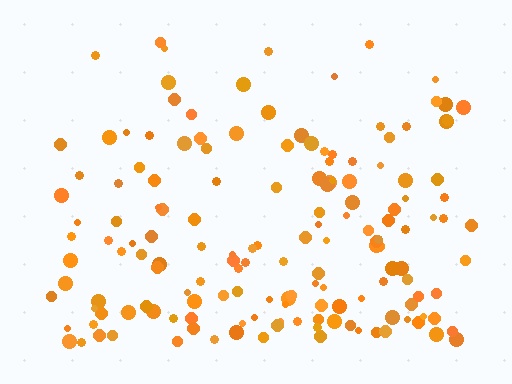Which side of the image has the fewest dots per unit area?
The top.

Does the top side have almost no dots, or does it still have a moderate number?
Still a moderate number, just noticeably fewer than the bottom.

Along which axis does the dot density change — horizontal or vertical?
Vertical.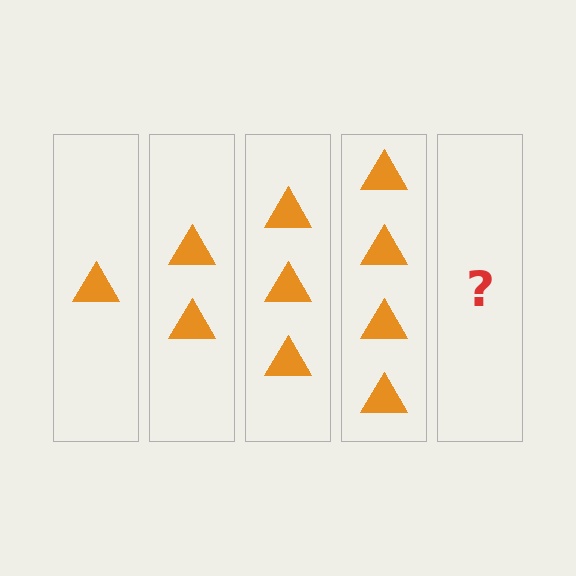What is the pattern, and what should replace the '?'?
The pattern is that each step adds one more triangle. The '?' should be 5 triangles.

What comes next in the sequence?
The next element should be 5 triangles.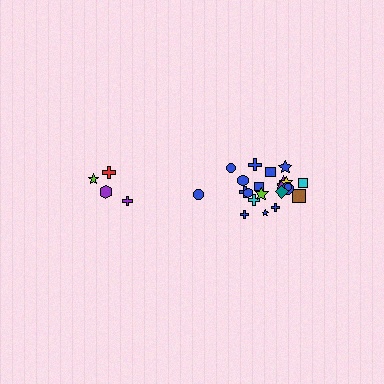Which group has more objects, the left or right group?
The right group.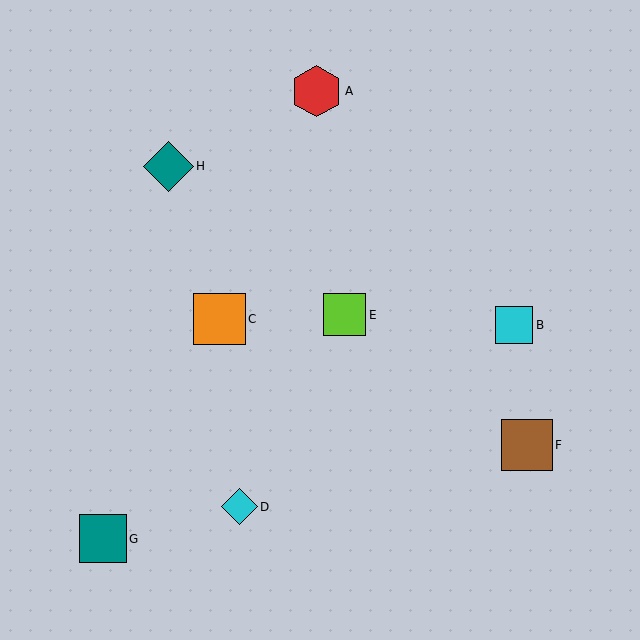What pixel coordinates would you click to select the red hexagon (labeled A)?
Click at (317, 91) to select the red hexagon A.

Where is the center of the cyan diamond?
The center of the cyan diamond is at (239, 507).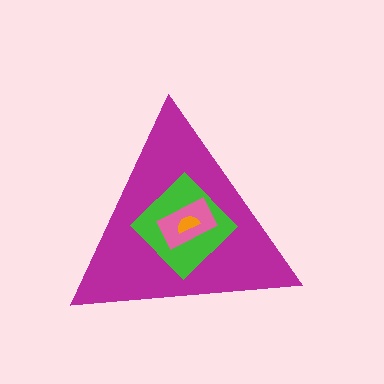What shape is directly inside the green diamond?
The pink rectangle.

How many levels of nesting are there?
4.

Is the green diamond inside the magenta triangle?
Yes.